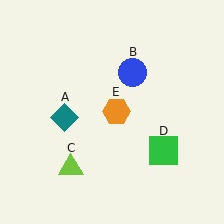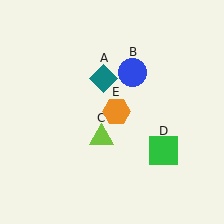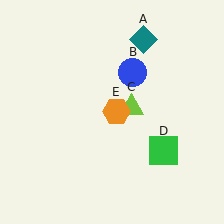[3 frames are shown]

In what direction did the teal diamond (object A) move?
The teal diamond (object A) moved up and to the right.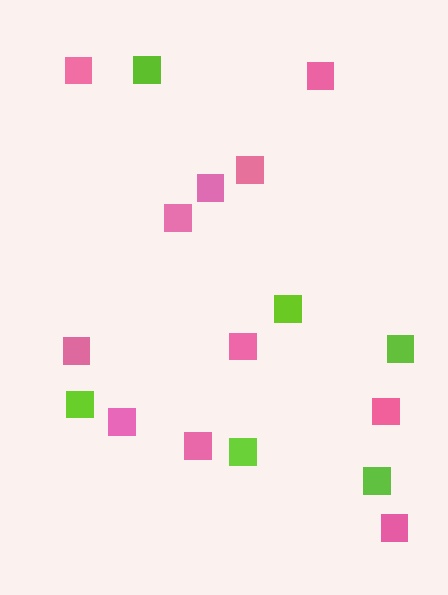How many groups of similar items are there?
There are 2 groups: one group of pink squares (11) and one group of lime squares (6).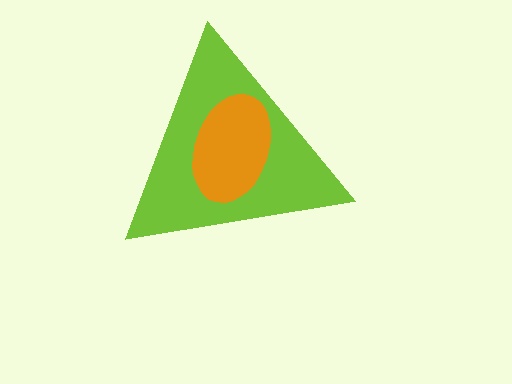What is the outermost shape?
The lime triangle.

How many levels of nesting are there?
2.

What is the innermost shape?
The orange ellipse.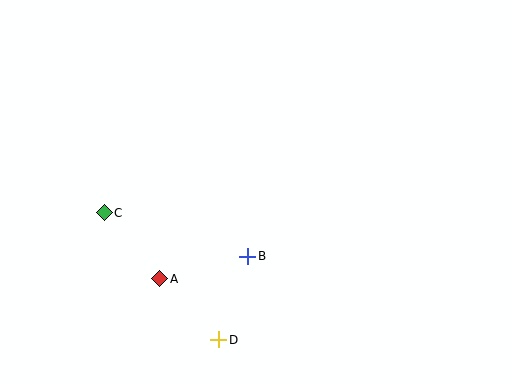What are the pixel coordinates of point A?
Point A is at (160, 279).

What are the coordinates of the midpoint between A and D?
The midpoint between A and D is at (189, 309).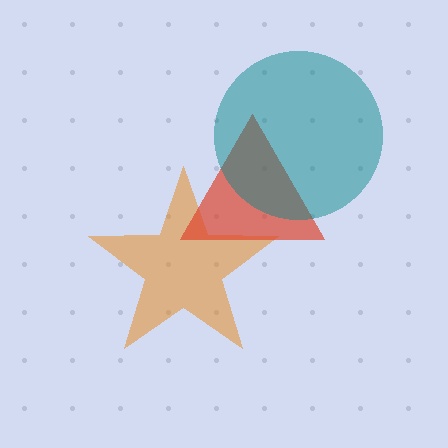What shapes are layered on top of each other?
The layered shapes are: an orange star, a red triangle, a teal circle.